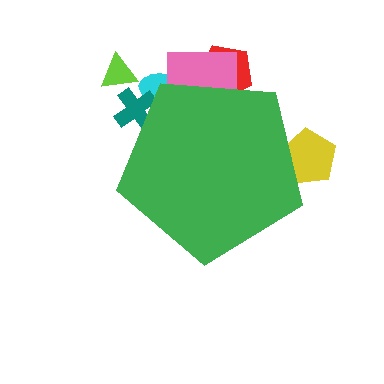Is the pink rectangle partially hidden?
Yes, the pink rectangle is partially hidden behind the green pentagon.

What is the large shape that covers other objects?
A green pentagon.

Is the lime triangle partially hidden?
No, the lime triangle is fully visible.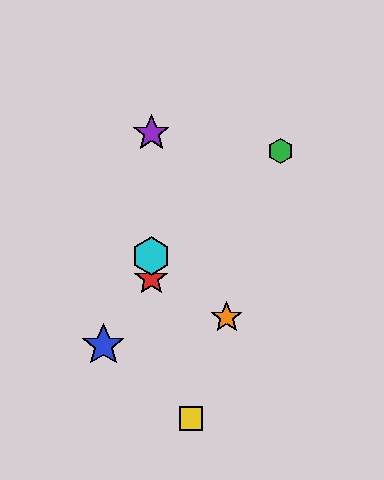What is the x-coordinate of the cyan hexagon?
The cyan hexagon is at x≈151.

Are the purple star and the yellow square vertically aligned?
No, the purple star is at x≈151 and the yellow square is at x≈191.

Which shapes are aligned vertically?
The red star, the purple star, the cyan hexagon are aligned vertically.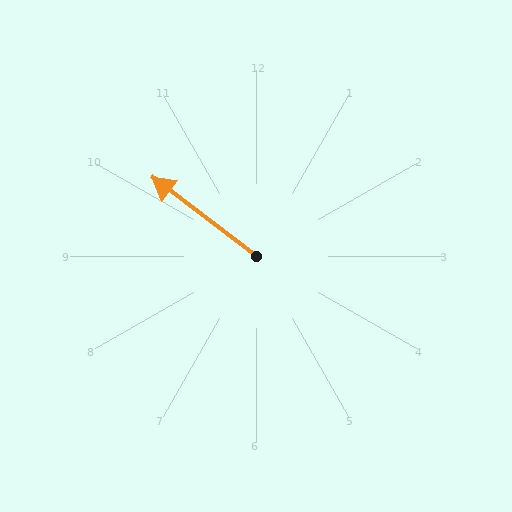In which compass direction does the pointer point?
Northwest.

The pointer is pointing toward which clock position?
Roughly 10 o'clock.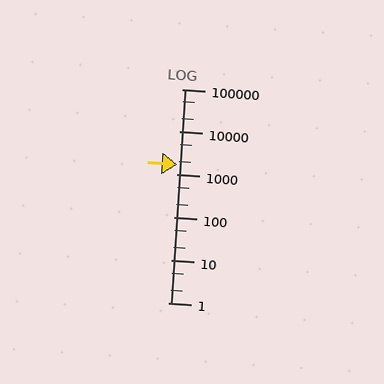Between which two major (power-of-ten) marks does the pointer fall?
The pointer is between 1000 and 10000.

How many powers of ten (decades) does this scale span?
The scale spans 5 decades, from 1 to 100000.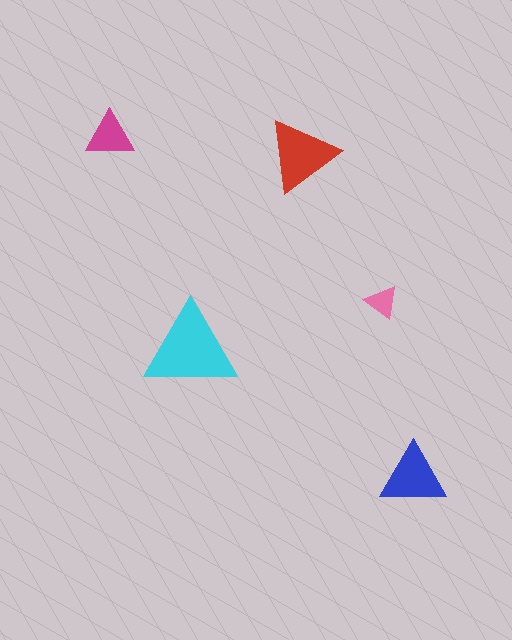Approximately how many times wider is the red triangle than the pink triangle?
About 2 times wider.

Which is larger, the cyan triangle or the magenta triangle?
The cyan one.